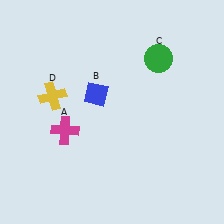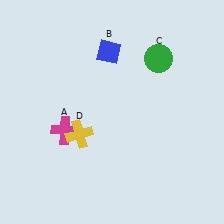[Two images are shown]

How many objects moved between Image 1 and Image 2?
2 objects moved between the two images.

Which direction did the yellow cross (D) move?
The yellow cross (D) moved down.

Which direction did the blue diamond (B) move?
The blue diamond (B) moved up.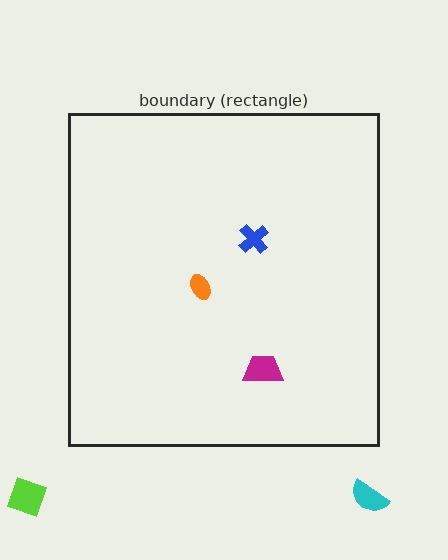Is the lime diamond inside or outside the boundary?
Outside.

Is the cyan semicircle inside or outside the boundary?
Outside.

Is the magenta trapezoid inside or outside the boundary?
Inside.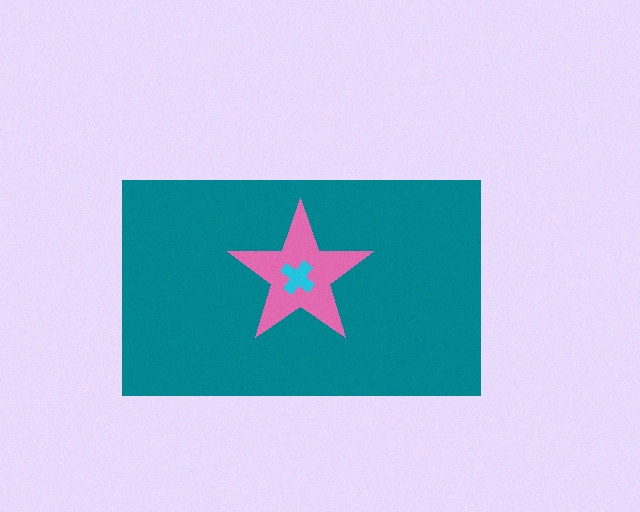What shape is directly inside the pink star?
The cyan cross.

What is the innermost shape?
The cyan cross.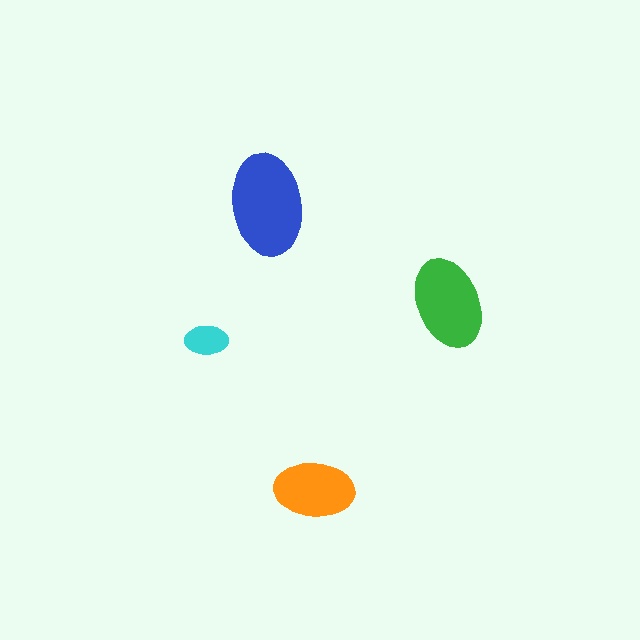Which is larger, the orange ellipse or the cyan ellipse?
The orange one.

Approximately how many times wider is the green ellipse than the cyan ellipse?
About 2 times wider.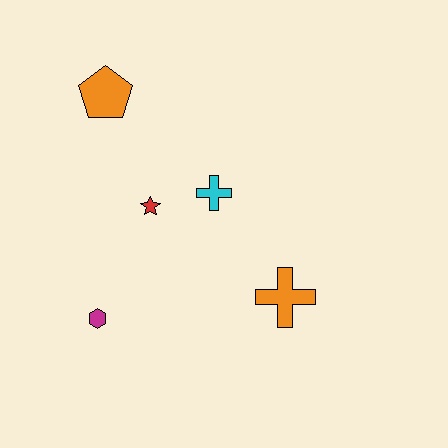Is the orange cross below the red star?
Yes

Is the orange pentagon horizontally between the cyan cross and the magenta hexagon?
Yes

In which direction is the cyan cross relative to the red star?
The cyan cross is to the right of the red star.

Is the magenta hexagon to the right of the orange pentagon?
No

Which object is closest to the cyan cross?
The red star is closest to the cyan cross.